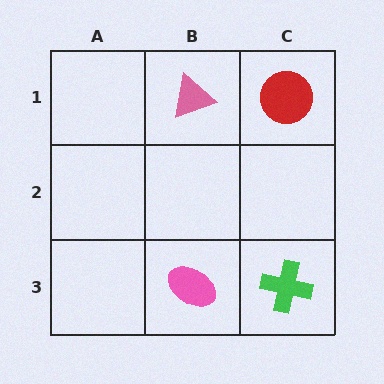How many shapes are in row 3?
2 shapes.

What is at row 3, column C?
A green cross.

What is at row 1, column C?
A red circle.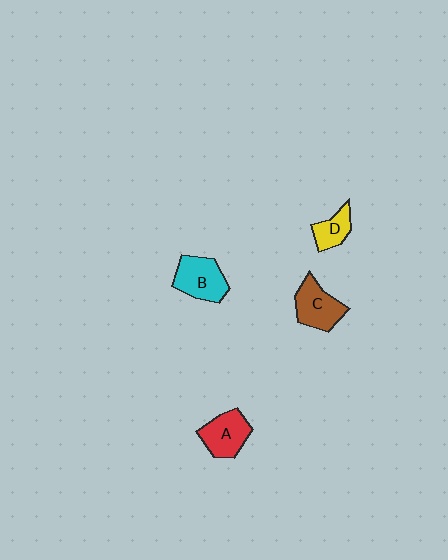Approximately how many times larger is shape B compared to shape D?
Approximately 1.7 times.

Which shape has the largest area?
Shape B (cyan).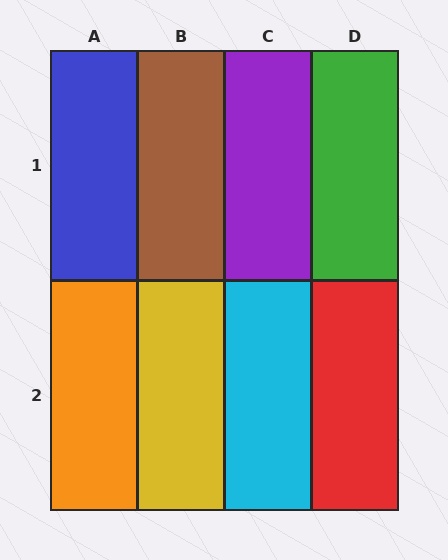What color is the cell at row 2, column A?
Orange.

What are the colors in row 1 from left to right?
Blue, brown, purple, green.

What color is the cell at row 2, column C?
Cyan.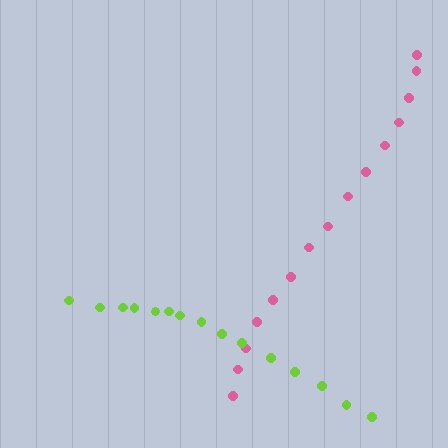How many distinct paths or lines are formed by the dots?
There are 2 distinct paths.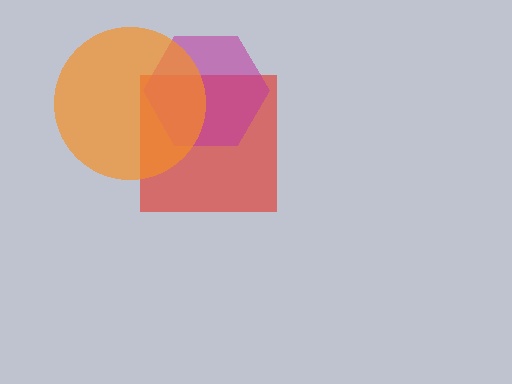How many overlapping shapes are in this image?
There are 3 overlapping shapes in the image.